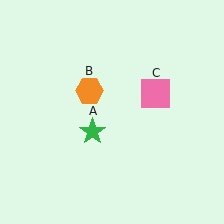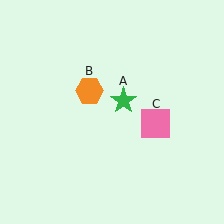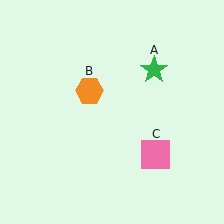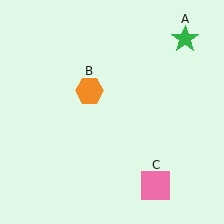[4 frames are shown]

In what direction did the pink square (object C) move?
The pink square (object C) moved down.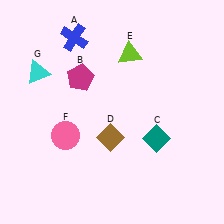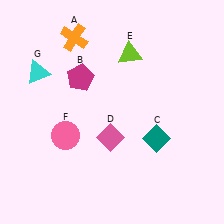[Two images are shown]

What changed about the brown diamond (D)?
In Image 1, D is brown. In Image 2, it changed to pink.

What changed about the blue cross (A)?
In Image 1, A is blue. In Image 2, it changed to orange.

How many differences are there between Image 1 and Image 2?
There are 2 differences between the two images.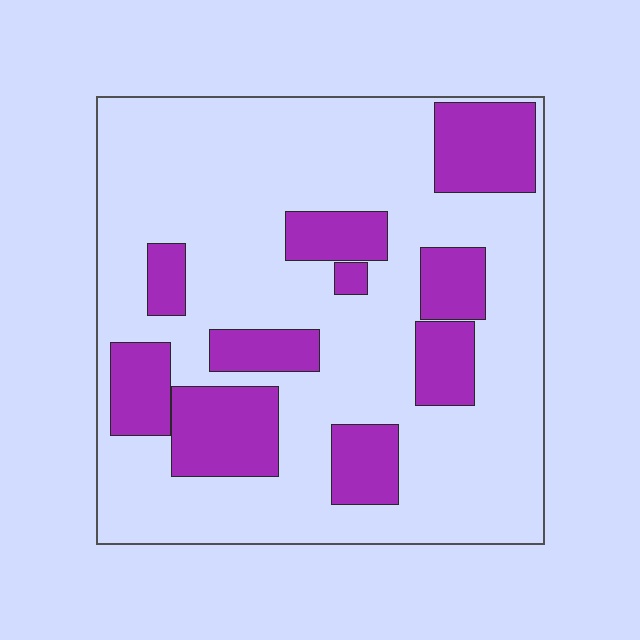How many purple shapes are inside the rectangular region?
10.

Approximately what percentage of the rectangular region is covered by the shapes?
Approximately 25%.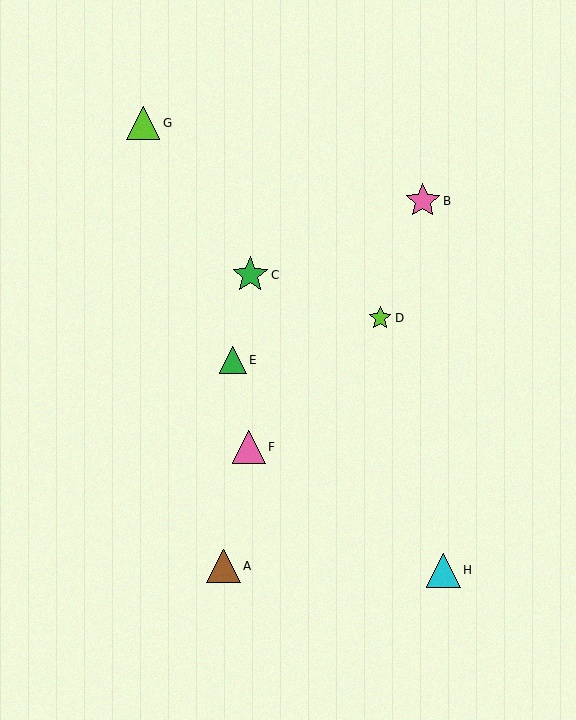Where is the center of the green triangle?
The center of the green triangle is at (233, 360).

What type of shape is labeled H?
Shape H is a cyan triangle.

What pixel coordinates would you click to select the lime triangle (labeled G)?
Click at (143, 123) to select the lime triangle G.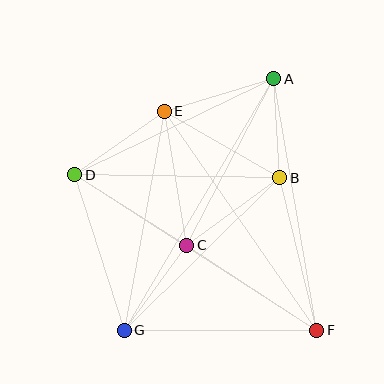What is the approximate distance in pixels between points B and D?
The distance between B and D is approximately 205 pixels.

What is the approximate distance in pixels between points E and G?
The distance between E and G is approximately 223 pixels.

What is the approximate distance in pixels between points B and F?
The distance between B and F is approximately 157 pixels.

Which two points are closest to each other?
Points A and B are closest to each other.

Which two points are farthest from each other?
Points A and G are farthest from each other.